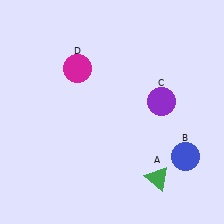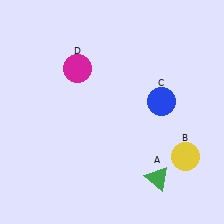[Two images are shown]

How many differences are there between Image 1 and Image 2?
There are 2 differences between the two images.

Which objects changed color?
B changed from blue to yellow. C changed from purple to blue.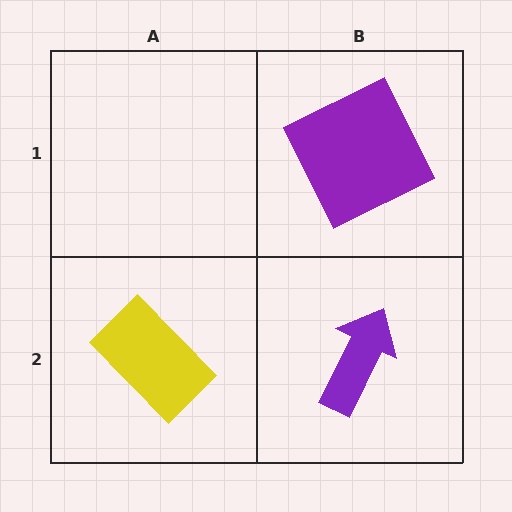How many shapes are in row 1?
1 shape.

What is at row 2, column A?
A yellow rectangle.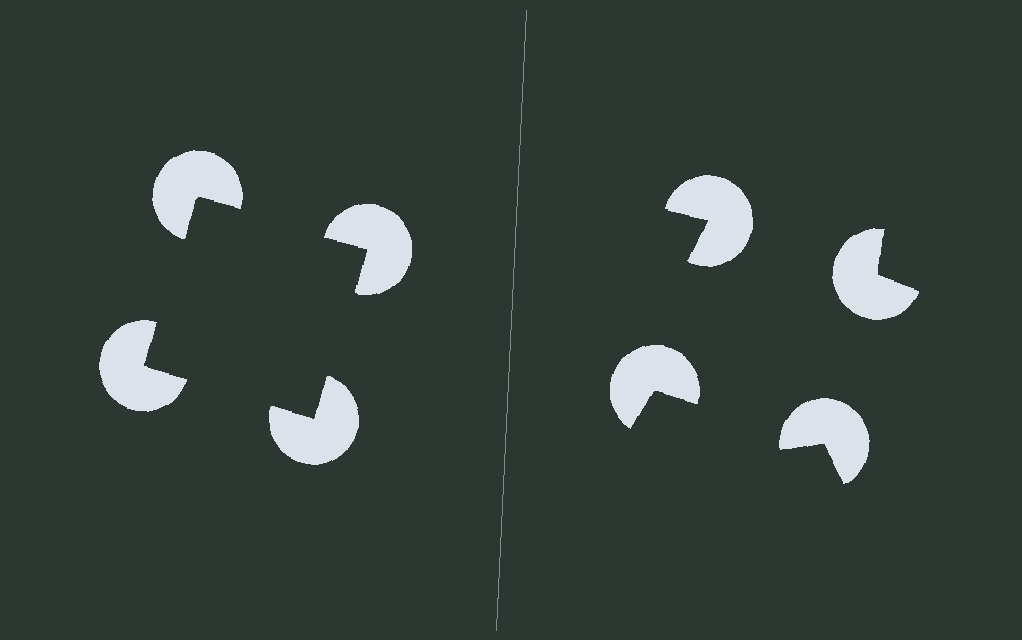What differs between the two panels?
The pac-man discs are positioned identically on both sides; only the wedge orientations differ. On the left they align to a square; on the right they are misaligned.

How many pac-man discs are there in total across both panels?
8 — 4 on each side.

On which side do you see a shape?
An illusory square appears on the left side. On the right side the wedge cuts are rotated, so no coherent shape forms.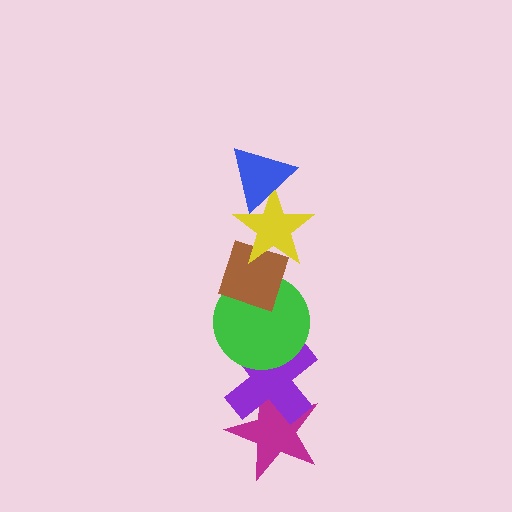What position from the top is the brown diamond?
The brown diamond is 3rd from the top.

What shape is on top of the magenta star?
The purple cross is on top of the magenta star.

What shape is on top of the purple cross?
The green circle is on top of the purple cross.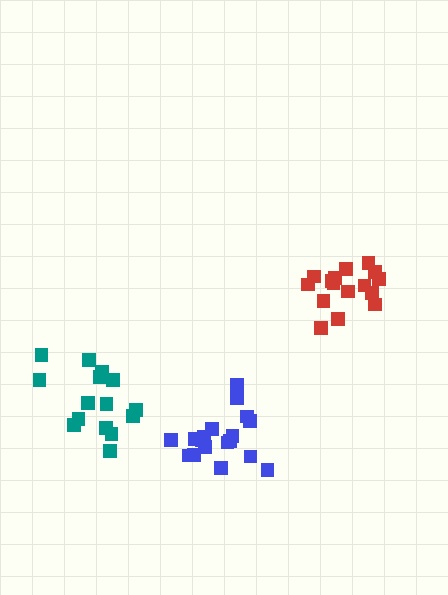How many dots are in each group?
Group 1: 18 dots, Group 2: 16 dots, Group 3: 15 dots (49 total).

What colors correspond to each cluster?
The clusters are colored: blue, red, teal.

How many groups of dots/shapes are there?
There are 3 groups.